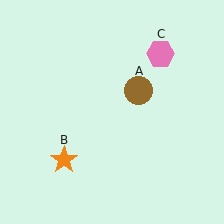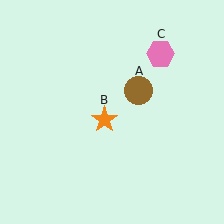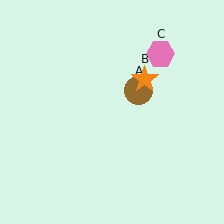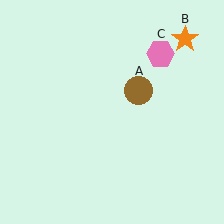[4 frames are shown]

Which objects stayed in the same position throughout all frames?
Brown circle (object A) and pink hexagon (object C) remained stationary.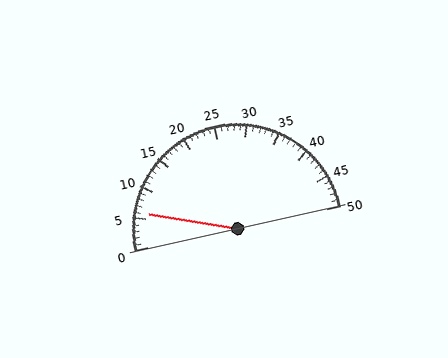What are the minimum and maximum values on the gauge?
The gauge ranges from 0 to 50.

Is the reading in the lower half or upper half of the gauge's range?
The reading is in the lower half of the range (0 to 50).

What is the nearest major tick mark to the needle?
The nearest major tick mark is 5.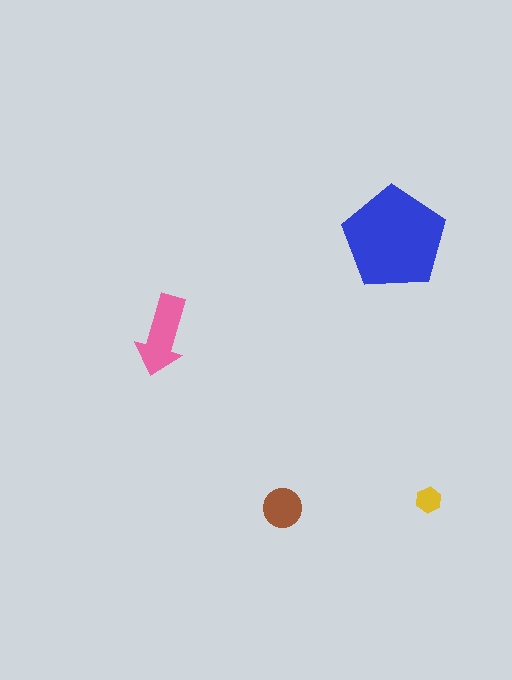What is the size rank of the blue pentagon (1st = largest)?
1st.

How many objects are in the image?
There are 4 objects in the image.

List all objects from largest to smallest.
The blue pentagon, the pink arrow, the brown circle, the yellow hexagon.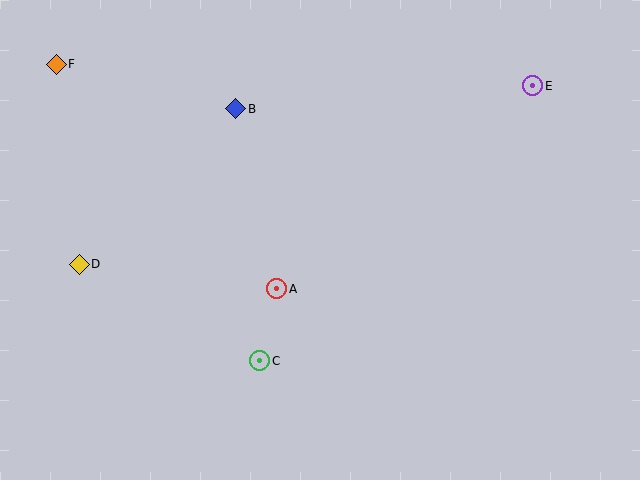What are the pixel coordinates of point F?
Point F is at (56, 64).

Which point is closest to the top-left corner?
Point F is closest to the top-left corner.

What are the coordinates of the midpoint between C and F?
The midpoint between C and F is at (158, 212).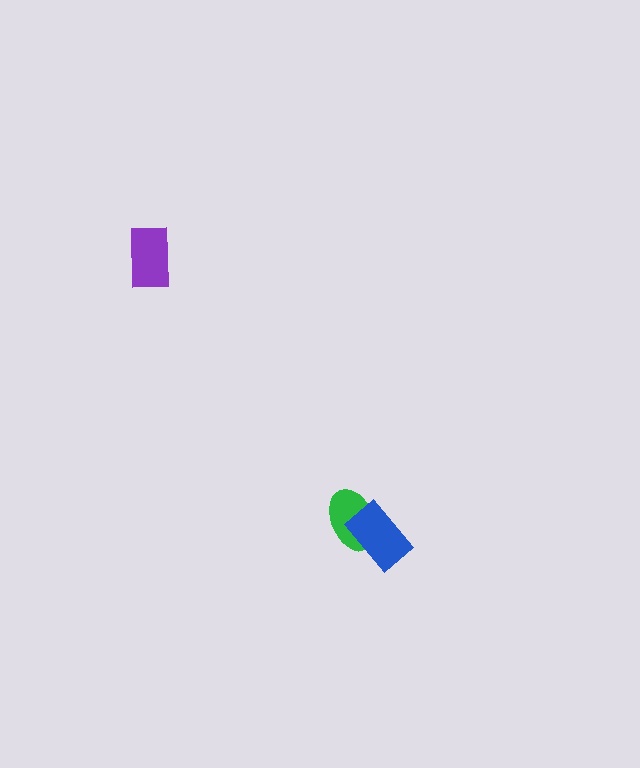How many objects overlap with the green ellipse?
1 object overlaps with the green ellipse.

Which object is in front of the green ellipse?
The blue rectangle is in front of the green ellipse.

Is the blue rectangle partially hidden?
No, no other shape covers it.